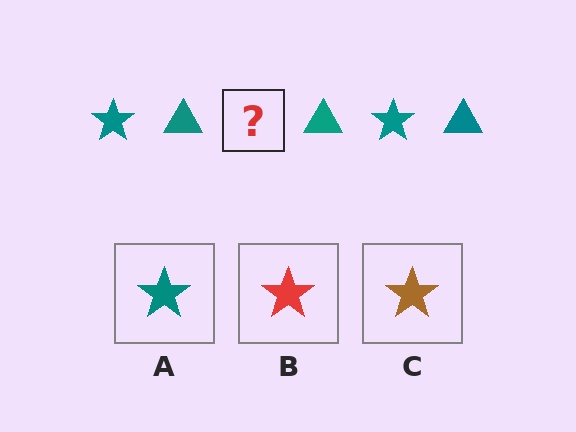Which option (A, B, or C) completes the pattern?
A.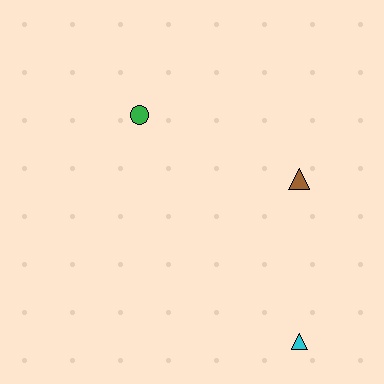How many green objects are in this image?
There is 1 green object.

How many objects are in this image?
There are 3 objects.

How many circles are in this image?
There is 1 circle.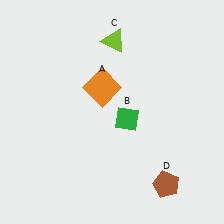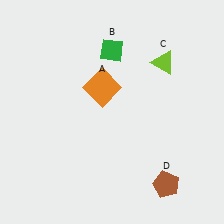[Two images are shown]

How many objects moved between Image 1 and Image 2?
2 objects moved between the two images.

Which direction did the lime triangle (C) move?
The lime triangle (C) moved right.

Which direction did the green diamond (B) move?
The green diamond (B) moved up.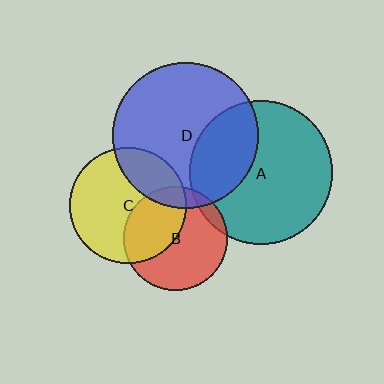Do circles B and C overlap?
Yes.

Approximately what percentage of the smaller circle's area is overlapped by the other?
Approximately 40%.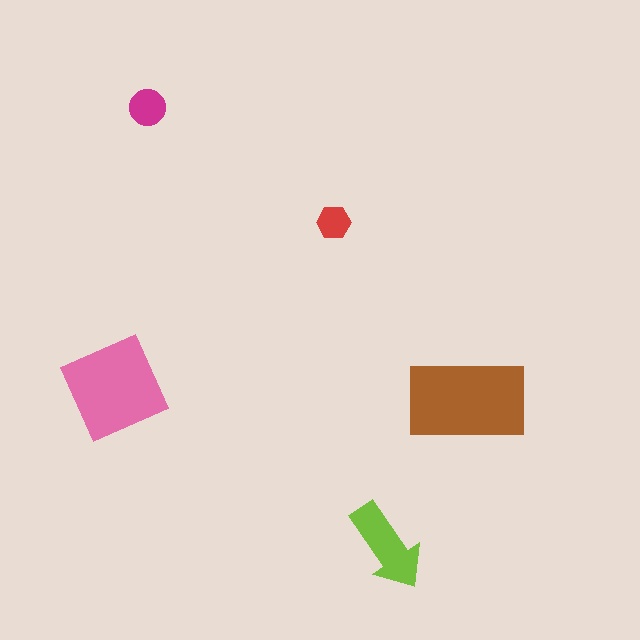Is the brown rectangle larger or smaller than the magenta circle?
Larger.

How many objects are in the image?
There are 5 objects in the image.